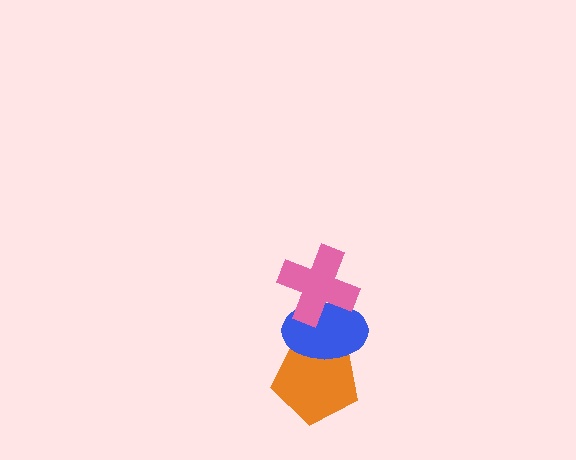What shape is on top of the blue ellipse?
The pink cross is on top of the blue ellipse.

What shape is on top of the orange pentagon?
The blue ellipse is on top of the orange pentagon.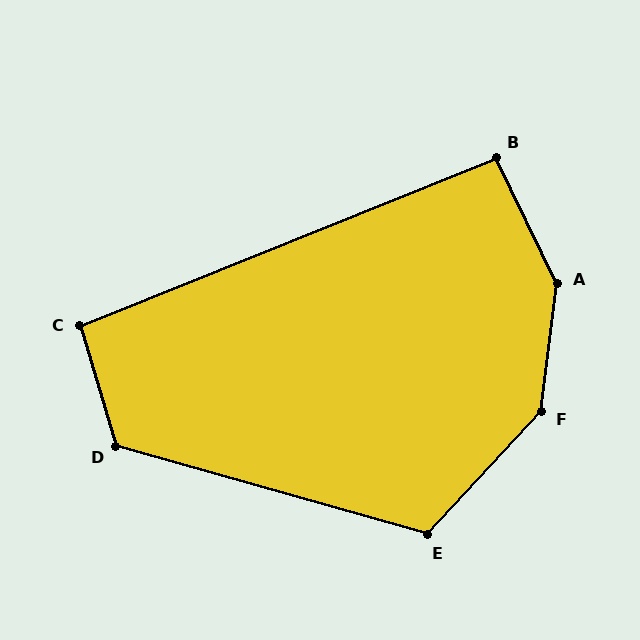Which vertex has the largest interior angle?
A, at approximately 147 degrees.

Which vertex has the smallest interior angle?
B, at approximately 94 degrees.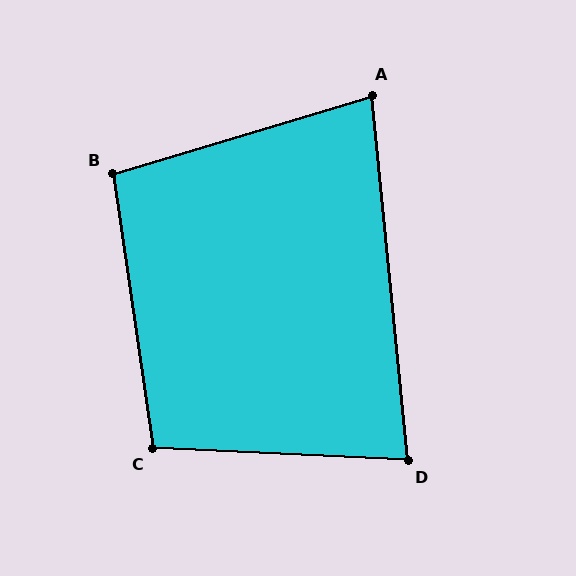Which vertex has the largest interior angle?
C, at approximately 101 degrees.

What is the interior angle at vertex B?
Approximately 98 degrees (obtuse).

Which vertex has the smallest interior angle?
A, at approximately 79 degrees.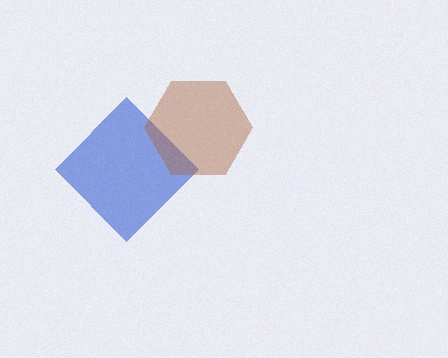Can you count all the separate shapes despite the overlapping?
Yes, there are 2 separate shapes.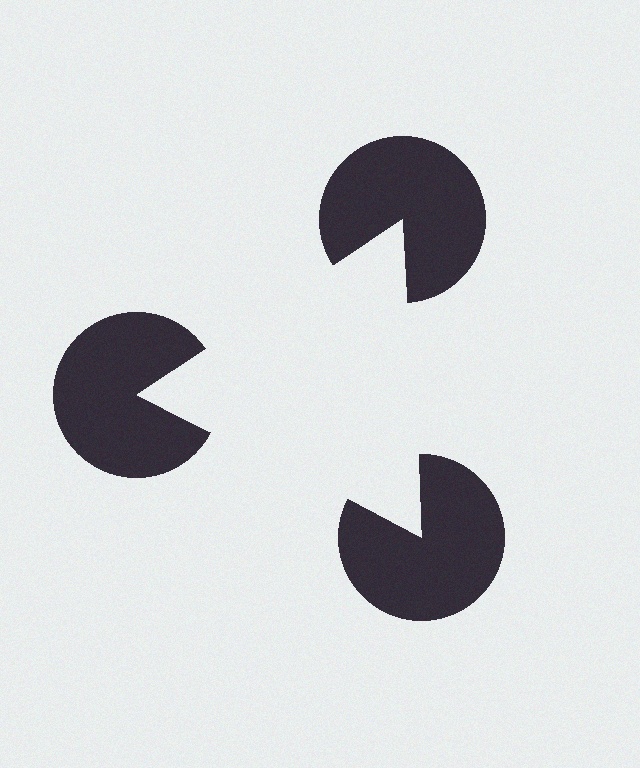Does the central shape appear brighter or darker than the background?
It typically appears slightly brighter than the background, even though no actual brightness change is drawn.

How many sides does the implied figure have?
3 sides.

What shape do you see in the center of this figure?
An illusory triangle — its edges are inferred from the aligned wedge cuts in the pac-man discs, not physically drawn.